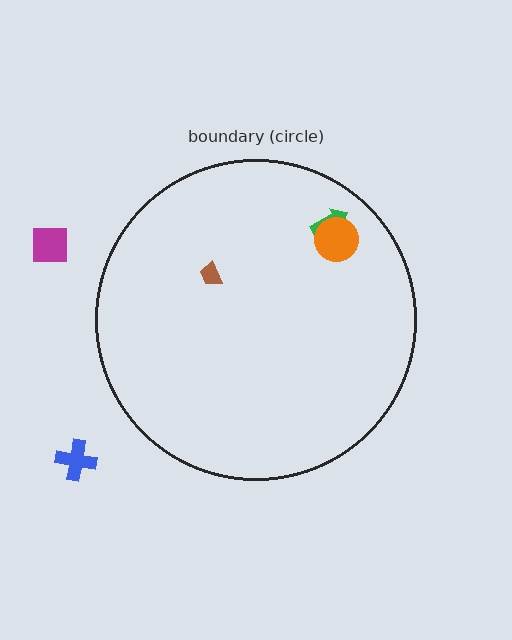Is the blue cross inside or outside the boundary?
Outside.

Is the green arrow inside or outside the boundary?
Inside.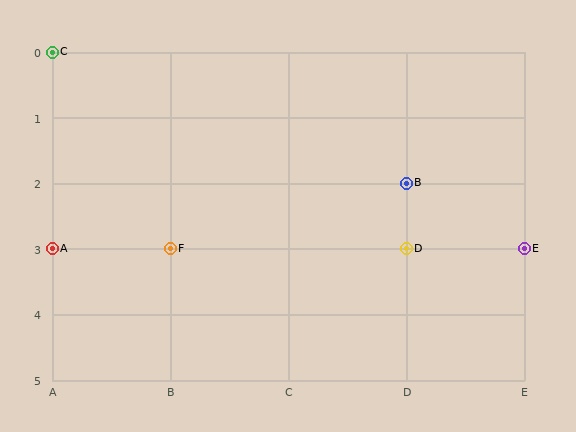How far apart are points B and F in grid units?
Points B and F are 2 columns and 1 row apart (about 2.2 grid units diagonally).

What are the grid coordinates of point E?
Point E is at grid coordinates (E, 3).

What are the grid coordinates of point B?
Point B is at grid coordinates (D, 2).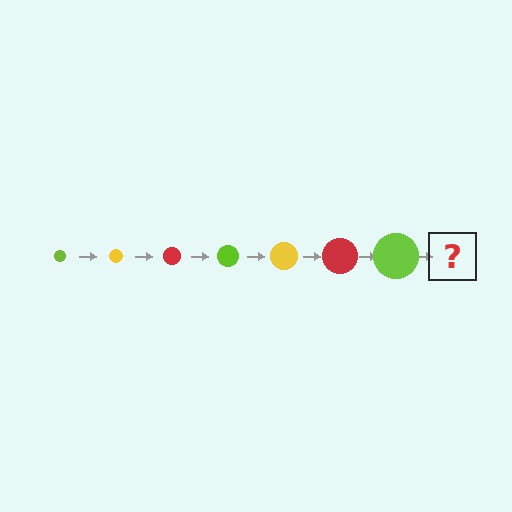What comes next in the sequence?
The next element should be a yellow circle, larger than the previous one.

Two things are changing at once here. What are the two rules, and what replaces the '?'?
The two rules are that the circle grows larger each step and the color cycles through lime, yellow, and red. The '?' should be a yellow circle, larger than the previous one.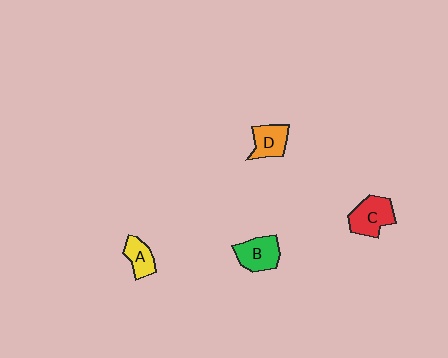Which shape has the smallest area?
Shape A (yellow).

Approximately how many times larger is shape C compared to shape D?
Approximately 1.3 times.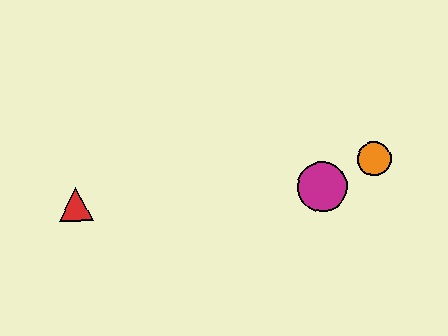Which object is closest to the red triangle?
The magenta circle is closest to the red triangle.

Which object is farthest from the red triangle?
The orange circle is farthest from the red triangle.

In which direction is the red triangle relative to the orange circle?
The red triangle is to the left of the orange circle.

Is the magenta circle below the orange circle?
Yes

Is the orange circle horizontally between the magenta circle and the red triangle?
No